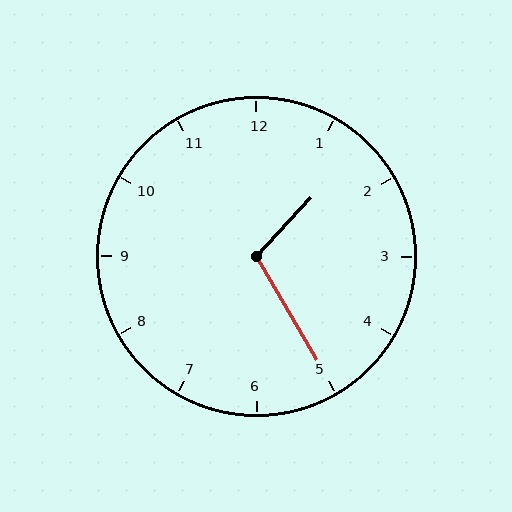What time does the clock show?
1:25.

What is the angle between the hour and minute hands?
Approximately 108 degrees.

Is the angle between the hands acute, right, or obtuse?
It is obtuse.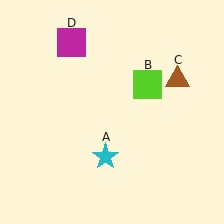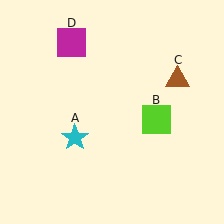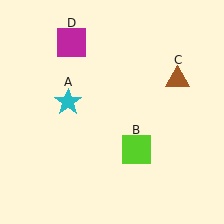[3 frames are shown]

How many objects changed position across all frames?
2 objects changed position: cyan star (object A), lime square (object B).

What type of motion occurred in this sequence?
The cyan star (object A), lime square (object B) rotated clockwise around the center of the scene.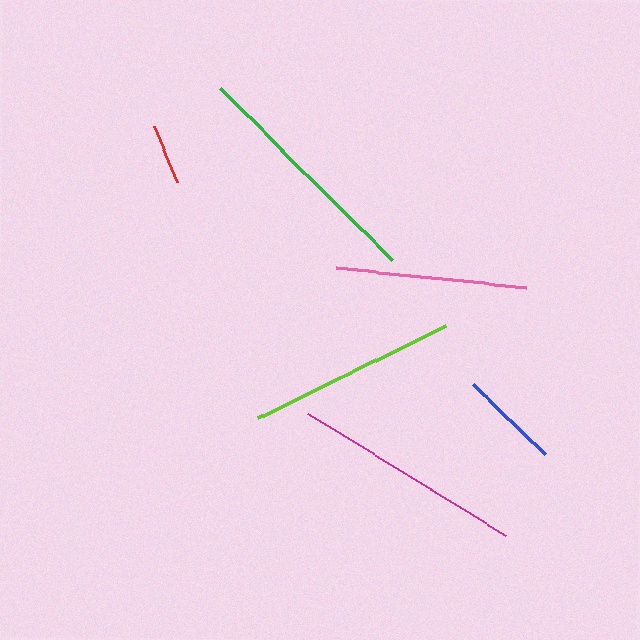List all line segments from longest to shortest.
From longest to shortest: green, magenta, lime, pink, blue, red.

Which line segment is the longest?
The green line is the longest at approximately 242 pixels.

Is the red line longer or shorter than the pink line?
The pink line is longer than the red line.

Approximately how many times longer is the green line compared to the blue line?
The green line is approximately 2.4 times the length of the blue line.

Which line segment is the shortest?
The red line is the shortest at approximately 61 pixels.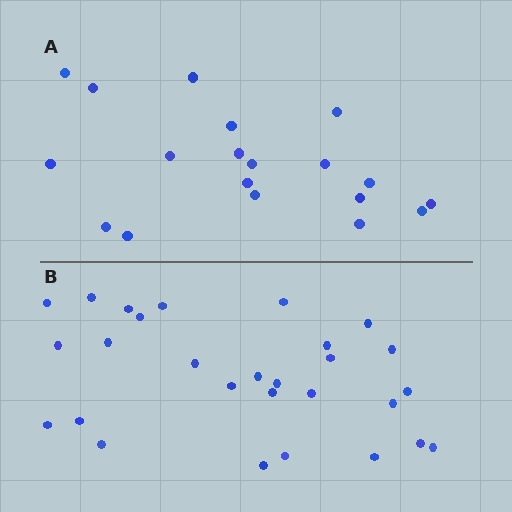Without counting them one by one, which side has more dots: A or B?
Region B (the bottom region) has more dots.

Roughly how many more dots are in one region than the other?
Region B has roughly 8 or so more dots than region A.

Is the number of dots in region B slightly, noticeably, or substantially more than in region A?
Region B has substantially more. The ratio is roughly 1.5 to 1.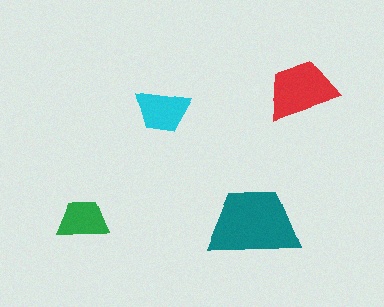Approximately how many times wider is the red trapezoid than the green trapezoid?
About 1.5 times wider.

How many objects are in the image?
There are 4 objects in the image.